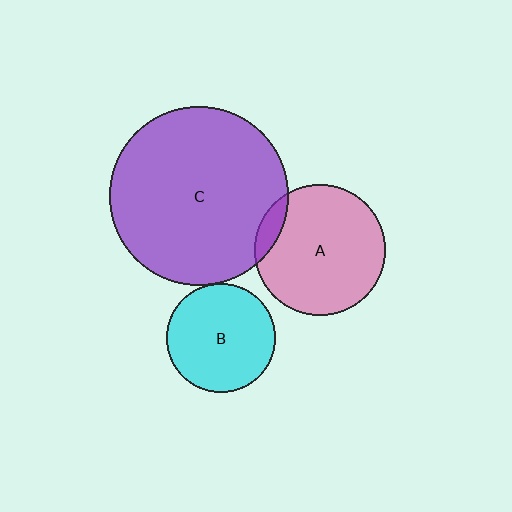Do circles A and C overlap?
Yes.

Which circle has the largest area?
Circle C (purple).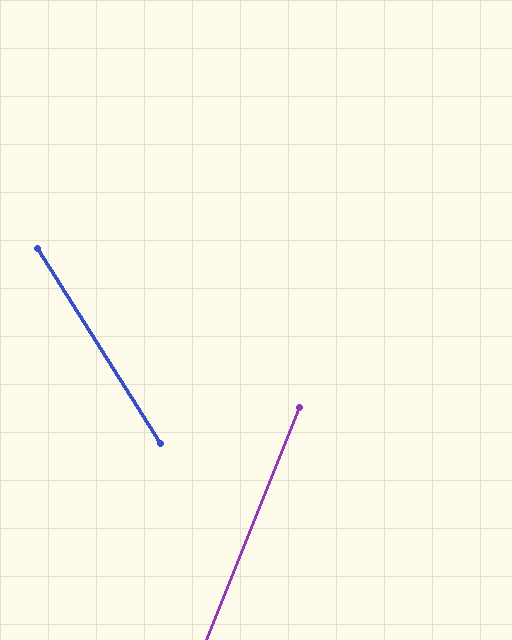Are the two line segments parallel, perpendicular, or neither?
Neither parallel nor perpendicular — they differ by about 54°.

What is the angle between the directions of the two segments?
Approximately 54 degrees.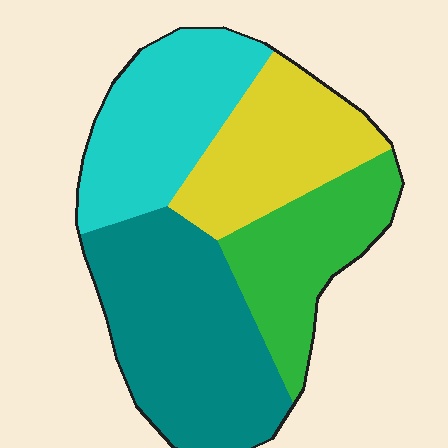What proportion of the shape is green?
Green covers about 20% of the shape.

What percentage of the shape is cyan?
Cyan covers around 25% of the shape.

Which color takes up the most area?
Teal, at roughly 35%.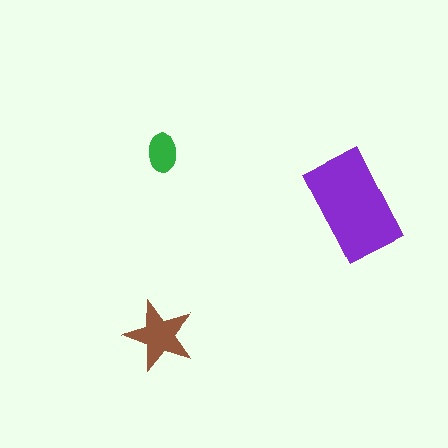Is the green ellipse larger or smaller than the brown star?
Smaller.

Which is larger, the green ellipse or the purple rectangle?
The purple rectangle.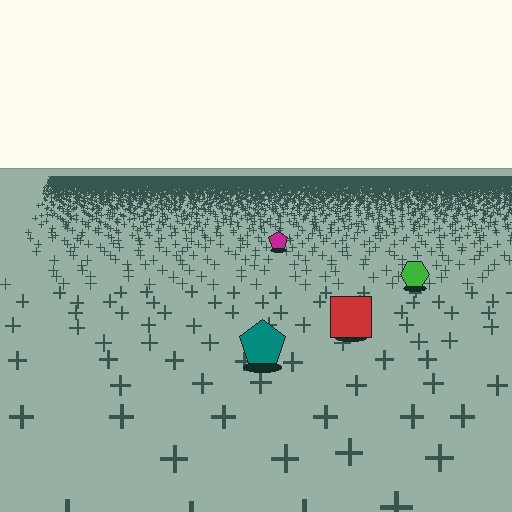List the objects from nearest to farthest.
From nearest to farthest: the teal pentagon, the red square, the green hexagon, the magenta pentagon.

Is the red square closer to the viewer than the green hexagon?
Yes. The red square is closer — you can tell from the texture gradient: the ground texture is coarser near it.